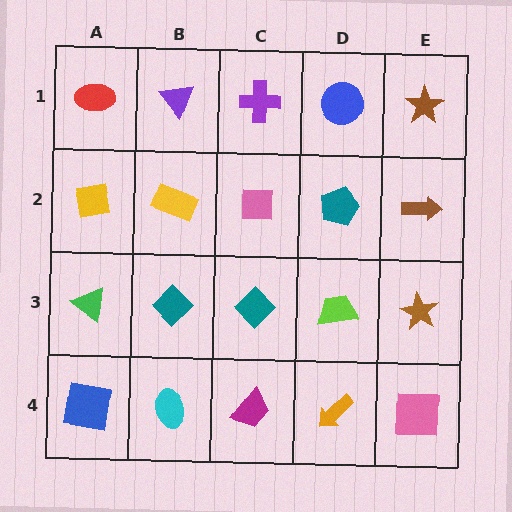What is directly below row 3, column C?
A magenta trapezoid.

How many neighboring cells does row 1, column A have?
2.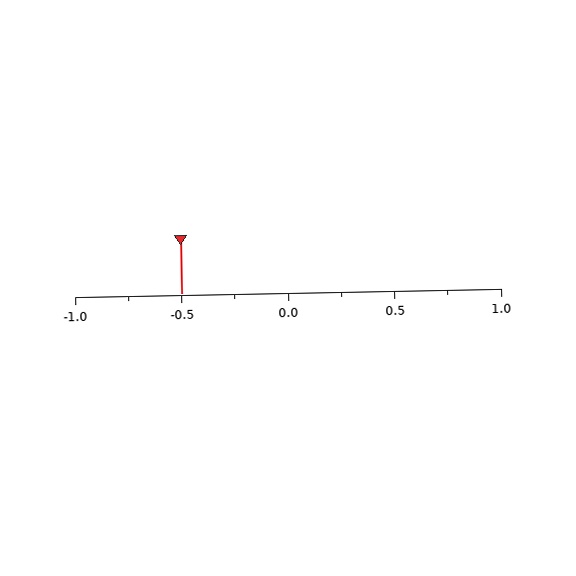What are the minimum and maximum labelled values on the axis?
The axis runs from -1.0 to 1.0.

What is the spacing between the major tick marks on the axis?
The major ticks are spaced 0.5 apart.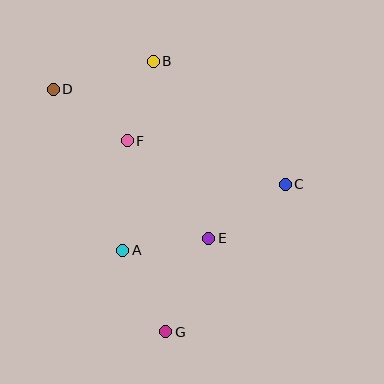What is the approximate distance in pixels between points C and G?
The distance between C and G is approximately 190 pixels.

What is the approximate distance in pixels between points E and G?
The distance between E and G is approximately 103 pixels.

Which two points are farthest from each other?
Points B and G are farthest from each other.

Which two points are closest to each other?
Points B and F are closest to each other.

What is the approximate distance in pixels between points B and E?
The distance between B and E is approximately 185 pixels.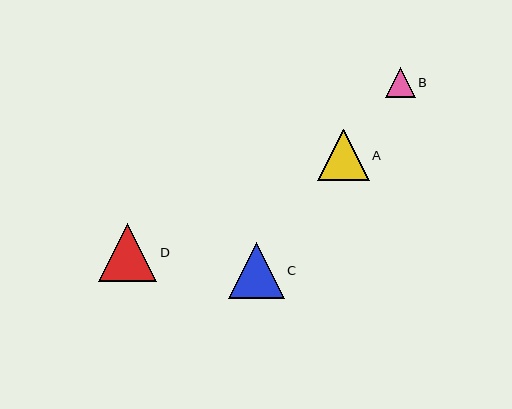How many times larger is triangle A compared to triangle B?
Triangle A is approximately 1.7 times the size of triangle B.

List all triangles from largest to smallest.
From largest to smallest: D, C, A, B.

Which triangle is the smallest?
Triangle B is the smallest with a size of approximately 30 pixels.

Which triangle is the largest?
Triangle D is the largest with a size of approximately 58 pixels.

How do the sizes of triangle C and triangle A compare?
Triangle C and triangle A are approximately the same size.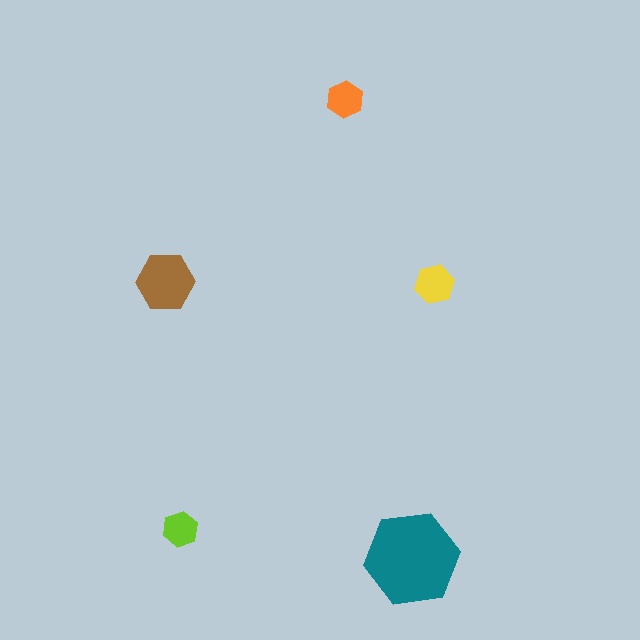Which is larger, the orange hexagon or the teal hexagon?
The teal one.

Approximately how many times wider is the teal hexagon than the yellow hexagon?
About 2.5 times wider.